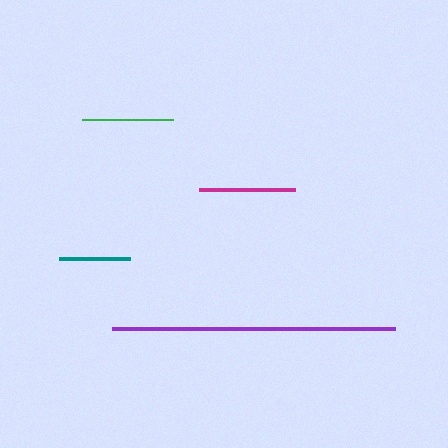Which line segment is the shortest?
The teal line is the shortest at approximately 71 pixels.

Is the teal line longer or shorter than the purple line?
The purple line is longer than the teal line.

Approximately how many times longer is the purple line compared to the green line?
The purple line is approximately 3.1 times the length of the green line.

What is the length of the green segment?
The green segment is approximately 91 pixels long.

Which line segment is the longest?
The purple line is the longest at approximately 283 pixels.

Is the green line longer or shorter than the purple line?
The purple line is longer than the green line.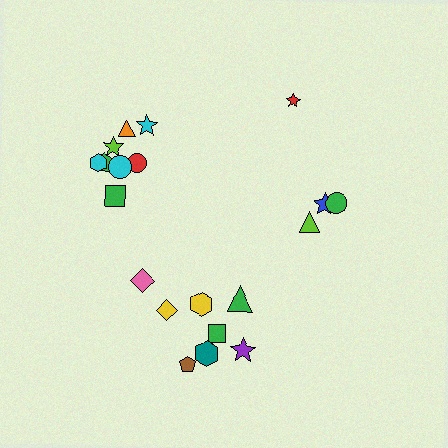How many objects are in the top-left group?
There are 8 objects.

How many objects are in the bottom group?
There are 8 objects.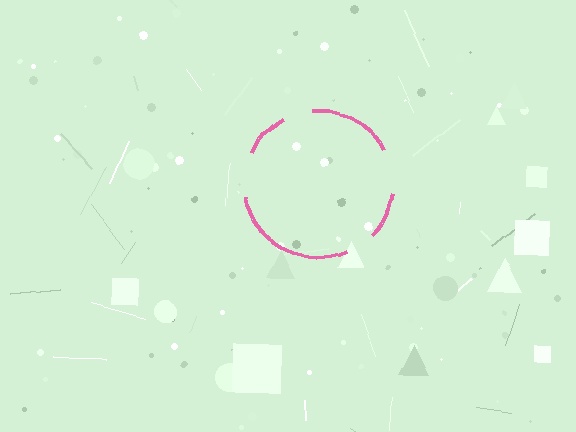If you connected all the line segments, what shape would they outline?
They would outline a circle.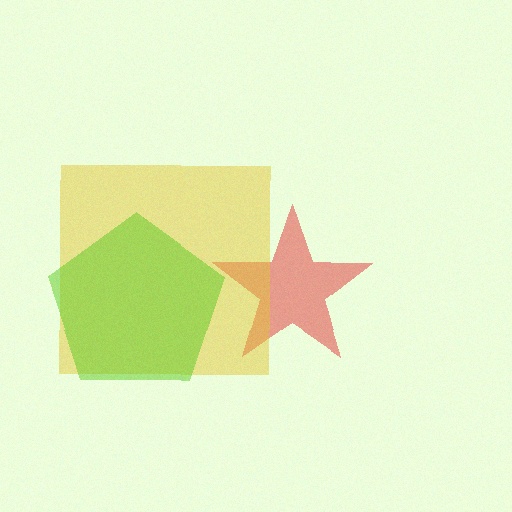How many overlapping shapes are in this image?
There are 3 overlapping shapes in the image.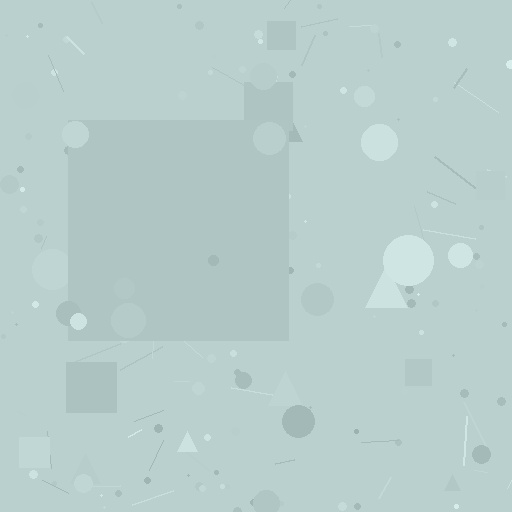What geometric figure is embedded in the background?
A square is embedded in the background.